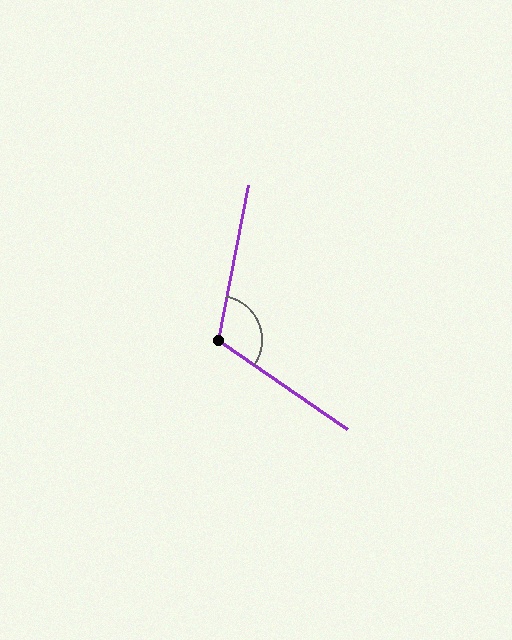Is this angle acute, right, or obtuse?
It is obtuse.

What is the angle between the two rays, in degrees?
Approximately 114 degrees.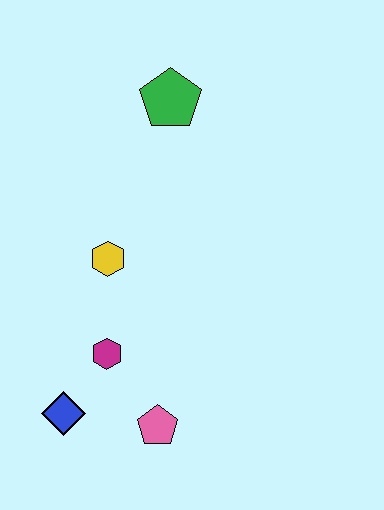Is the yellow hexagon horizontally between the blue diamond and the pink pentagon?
Yes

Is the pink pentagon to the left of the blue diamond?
No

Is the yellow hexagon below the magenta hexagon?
No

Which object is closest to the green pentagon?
The yellow hexagon is closest to the green pentagon.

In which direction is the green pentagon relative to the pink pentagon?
The green pentagon is above the pink pentagon.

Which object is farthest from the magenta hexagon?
The green pentagon is farthest from the magenta hexagon.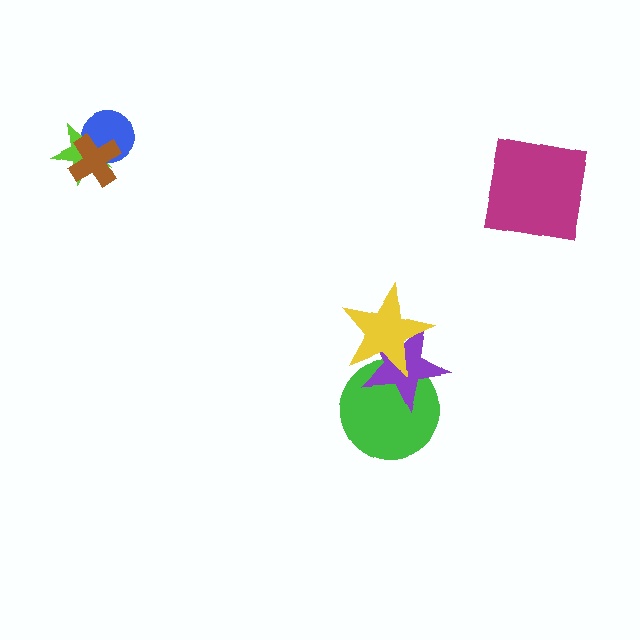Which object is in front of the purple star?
The yellow star is in front of the purple star.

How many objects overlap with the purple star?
2 objects overlap with the purple star.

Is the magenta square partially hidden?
No, no other shape covers it.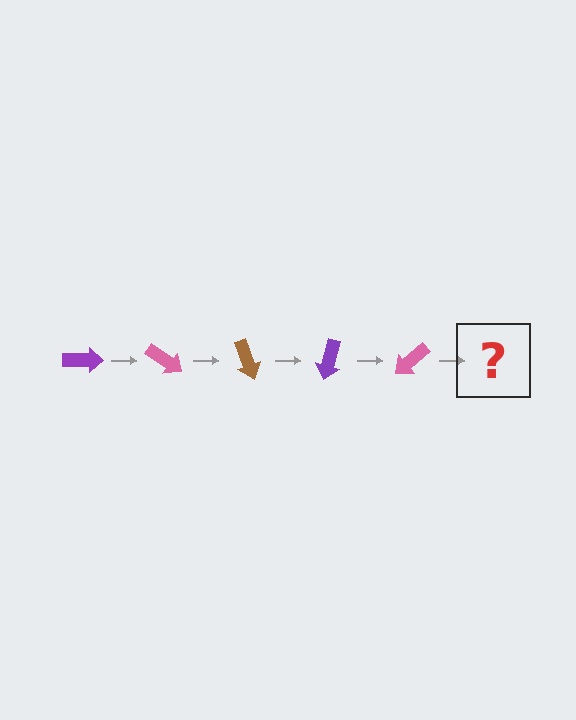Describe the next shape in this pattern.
It should be a brown arrow, rotated 175 degrees from the start.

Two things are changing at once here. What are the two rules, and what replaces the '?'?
The two rules are that it rotates 35 degrees each step and the color cycles through purple, pink, and brown. The '?' should be a brown arrow, rotated 175 degrees from the start.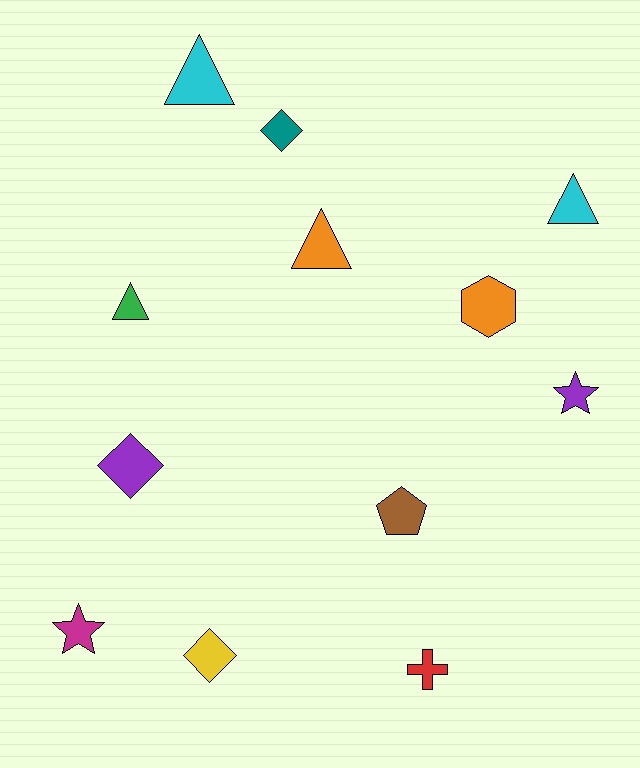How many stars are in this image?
There are 2 stars.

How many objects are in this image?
There are 12 objects.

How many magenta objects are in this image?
There is 1 magenta object.